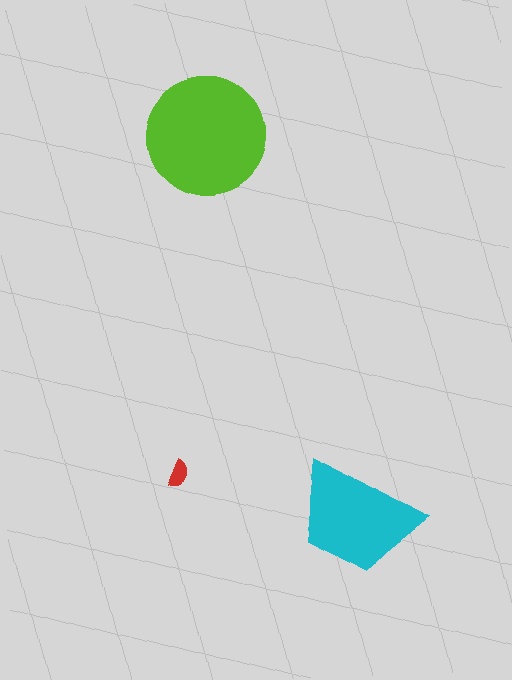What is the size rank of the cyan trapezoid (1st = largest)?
2nd.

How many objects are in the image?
There are 3 objects in the image.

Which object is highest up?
The lime circle is topmost.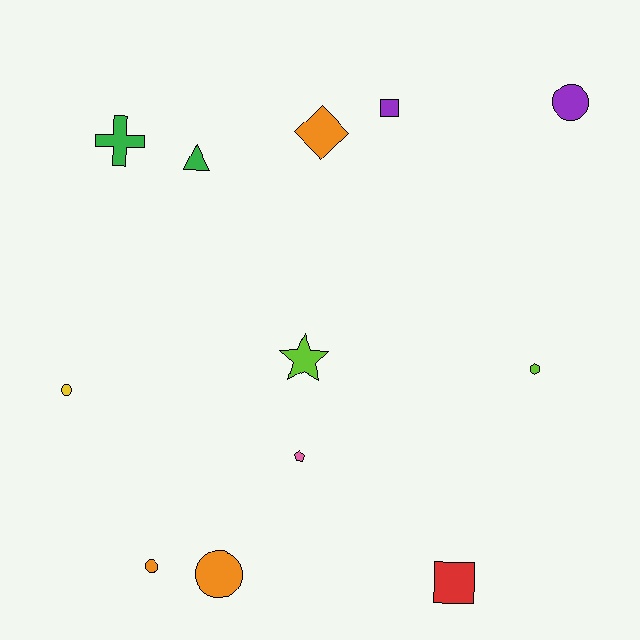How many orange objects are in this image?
There are 3 orange objects.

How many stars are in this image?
There is 1 star.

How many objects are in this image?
There are 12 objects.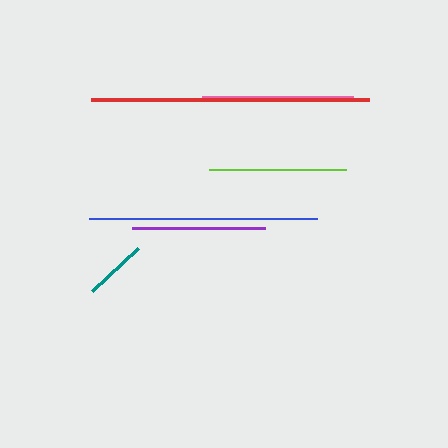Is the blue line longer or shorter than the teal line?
The blue line is longer than the teal line.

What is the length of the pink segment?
The pink segment is approximately 151 pixels long.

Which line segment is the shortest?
The teal line is the shortest at approximately 64 pixels.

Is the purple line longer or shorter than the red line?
The red line is longer than the purple line.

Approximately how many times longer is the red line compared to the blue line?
The red line is approximately 1.2 times the length of the blue line.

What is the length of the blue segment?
The blue segment is approximately 229 pixels long.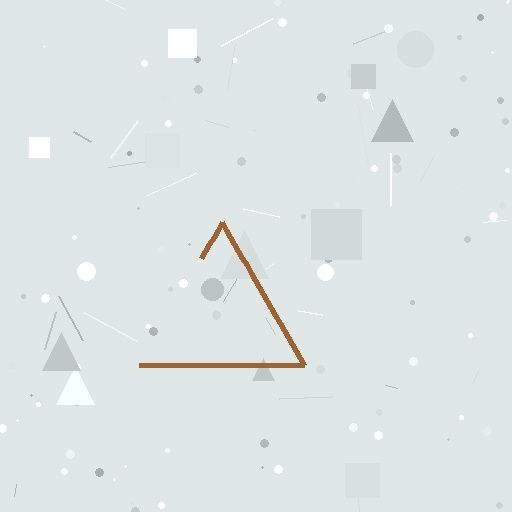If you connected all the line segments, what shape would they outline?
They would outline a triangle.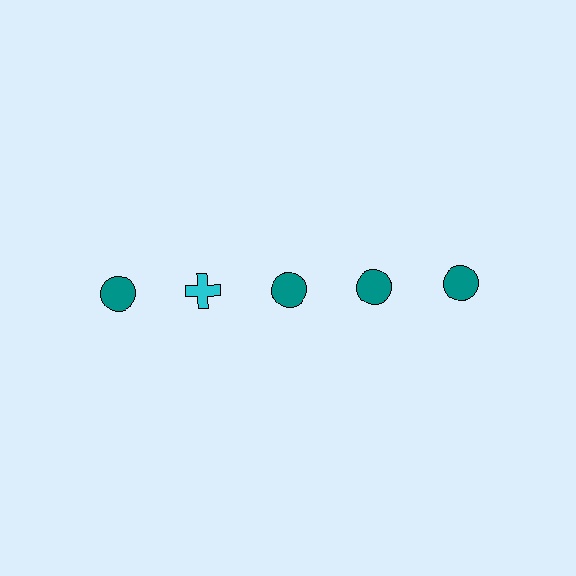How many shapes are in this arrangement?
There are 5 shapes arranged in a grid pattern.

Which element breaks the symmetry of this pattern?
The cyan cross in the top row, second from left column breaks the symmetry. All other shapes are teal circles.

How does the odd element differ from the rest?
It differs in both color (cyan instead of teal) and shape (cross instead of circle).